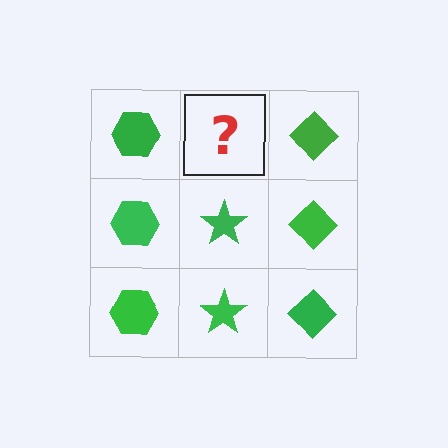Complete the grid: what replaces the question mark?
The question mark should be replaced with a green star.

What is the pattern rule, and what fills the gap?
The rule is that each column has a consistent shape. The gap should be filled with a green star.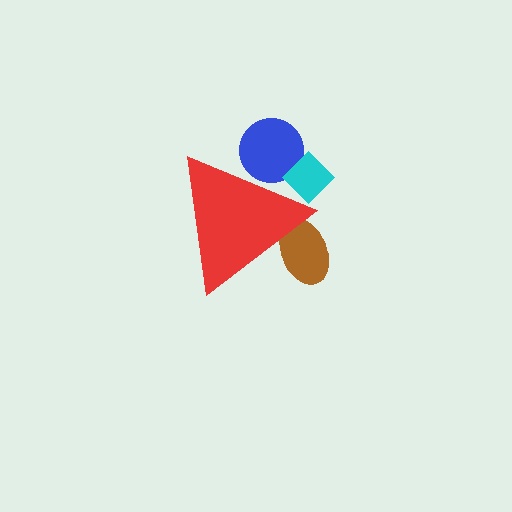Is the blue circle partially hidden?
Yes, the blue circle is partially hidden behind the red triangle.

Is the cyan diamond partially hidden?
Yes, the cyan diamond is partially hidden behind the red triangle.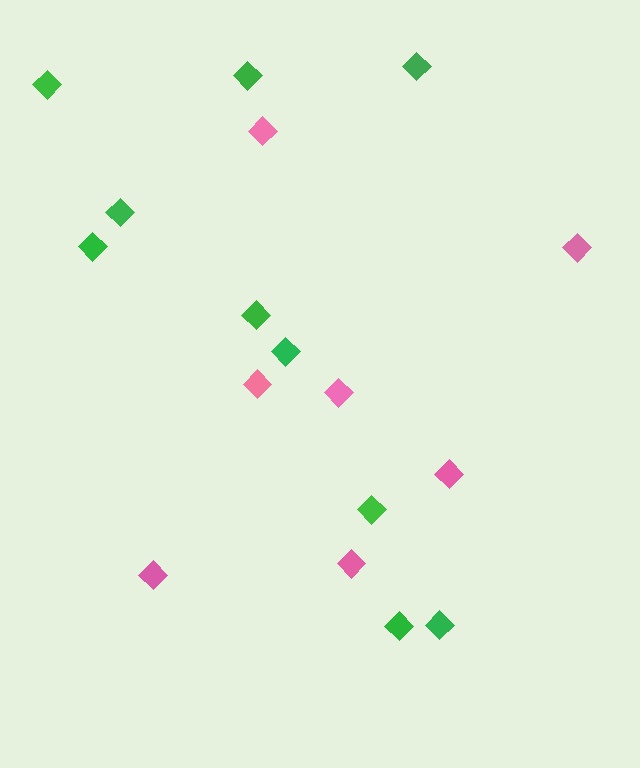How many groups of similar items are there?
There are 2 groups: one group of pink diamonds (7) and one group of green diamonds (10).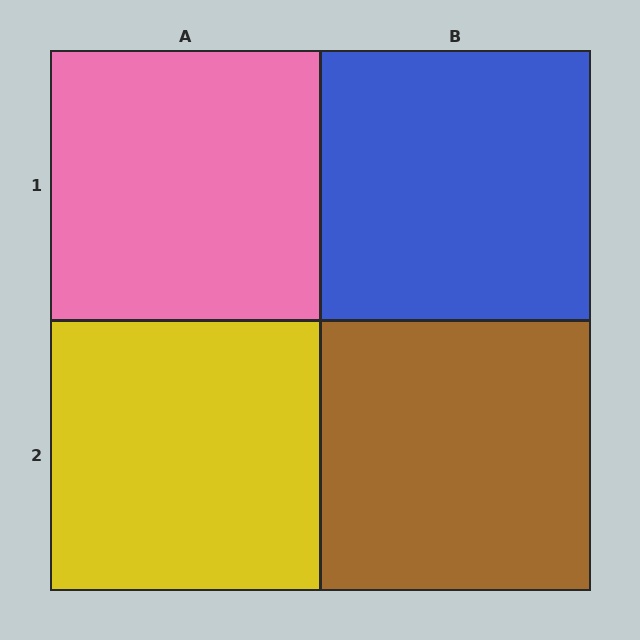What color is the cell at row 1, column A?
Pink.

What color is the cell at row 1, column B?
Blue.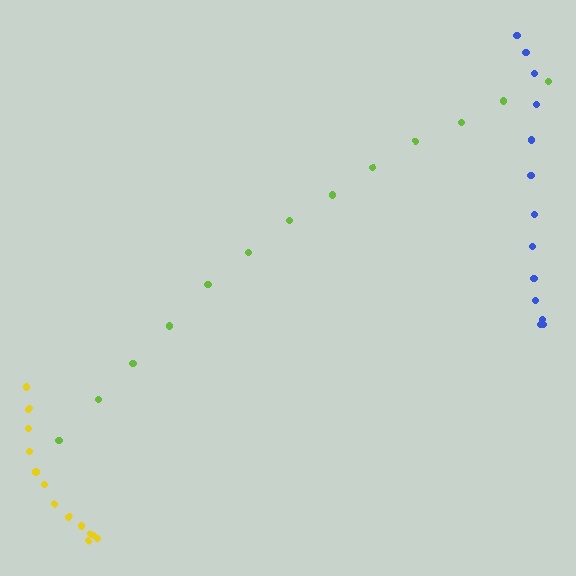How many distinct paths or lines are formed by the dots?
There are 3 distinct paths.